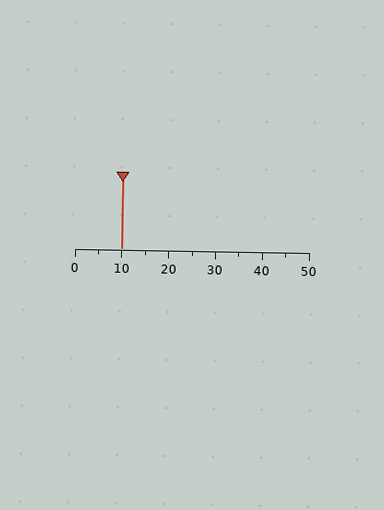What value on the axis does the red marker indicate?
The marker indicates approximately 10.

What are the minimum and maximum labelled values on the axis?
The axis runs from 0 to 50.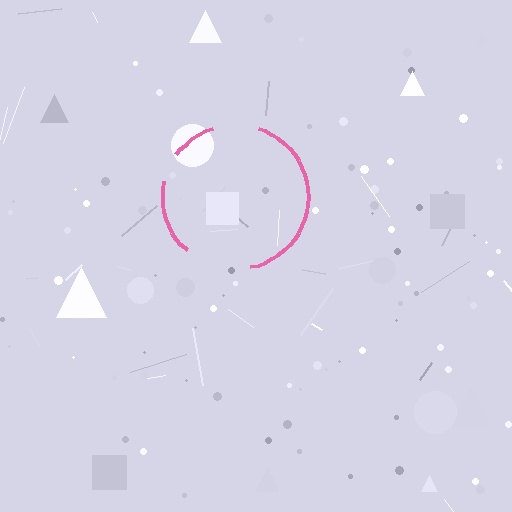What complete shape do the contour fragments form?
The contour fragments form a circle.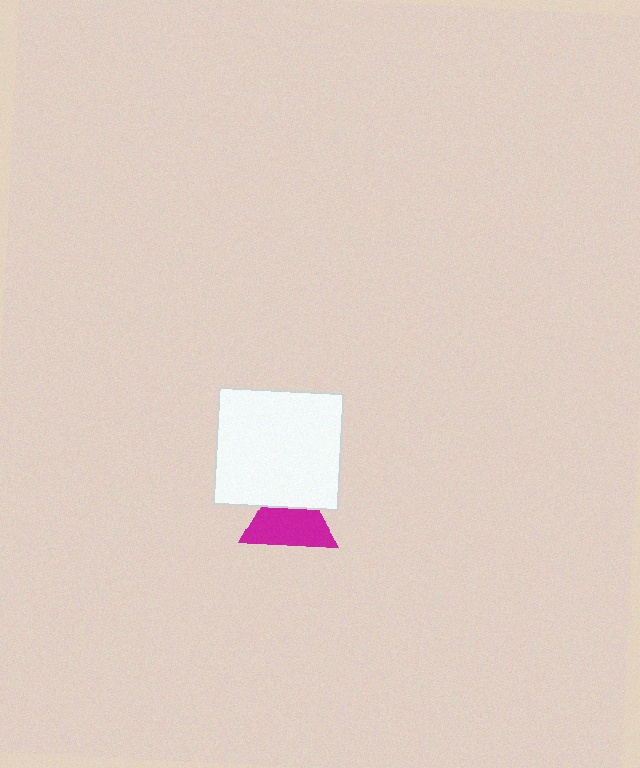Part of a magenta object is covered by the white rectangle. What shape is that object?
It is a triangle.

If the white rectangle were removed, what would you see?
You would see the complete magenta triangle.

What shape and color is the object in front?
The object in front is a white rectangle.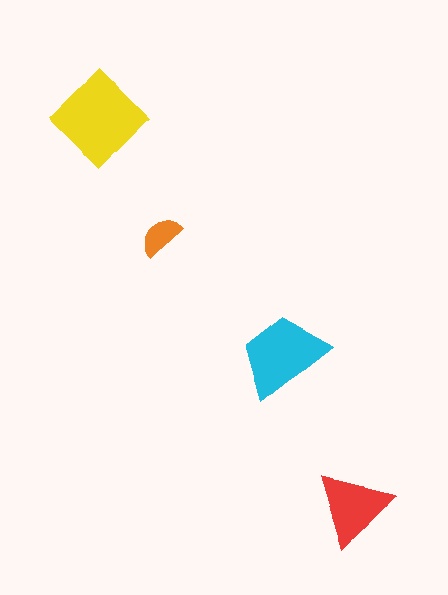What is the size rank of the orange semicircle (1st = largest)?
4th.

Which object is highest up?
The yellow diamond is topmost.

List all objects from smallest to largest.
The orange semicircle, the red triangle, the cyan trapezoid, the yellow diamond.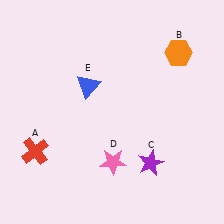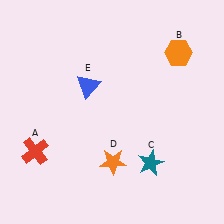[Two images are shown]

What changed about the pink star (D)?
In Image 1, D is pink. In Image 2, it changed to orange.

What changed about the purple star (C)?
In Image 1, C is purple. In Image 2, it changed to teal.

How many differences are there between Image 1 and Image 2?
There are 2 differences between the two images.